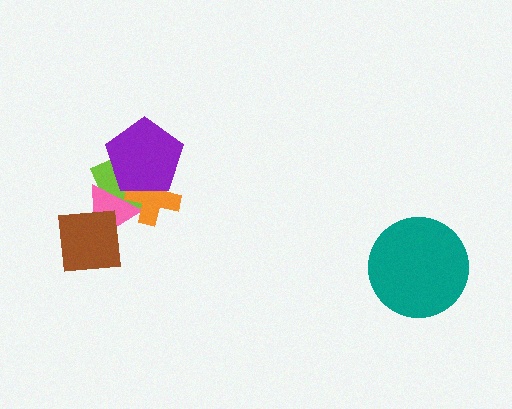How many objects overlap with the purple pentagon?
3 objects overlap with the purple pentagon.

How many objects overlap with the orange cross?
3 objects overlap with the orange cross.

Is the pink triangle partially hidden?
Yes, it is partially covered by another shape.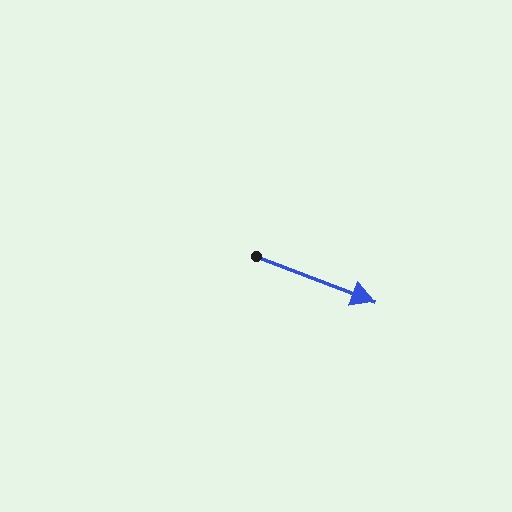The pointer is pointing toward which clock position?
Roughly 4 o'clock.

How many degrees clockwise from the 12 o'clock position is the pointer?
Approximately 111 degrees.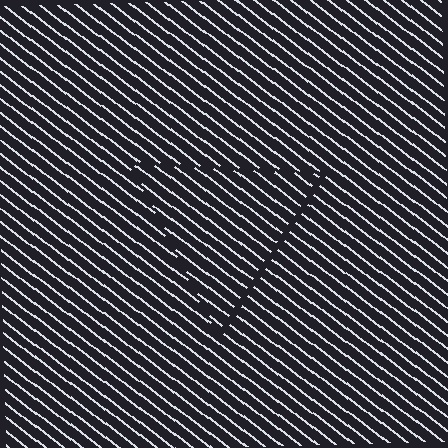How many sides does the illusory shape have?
3 sides — the line-ends trace a triangle.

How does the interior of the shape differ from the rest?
The interior of the shape contains the same grating, shifted by half a period — the contour is defined by the phase discontinuity where line-ends from the inner and outer gratings abut.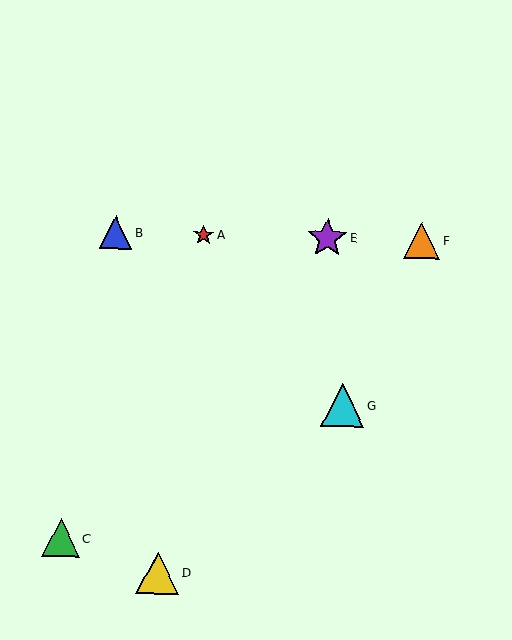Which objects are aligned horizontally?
Objects A, B, E, F are aligned horizontally.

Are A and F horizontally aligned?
Yes, both are at y≈235.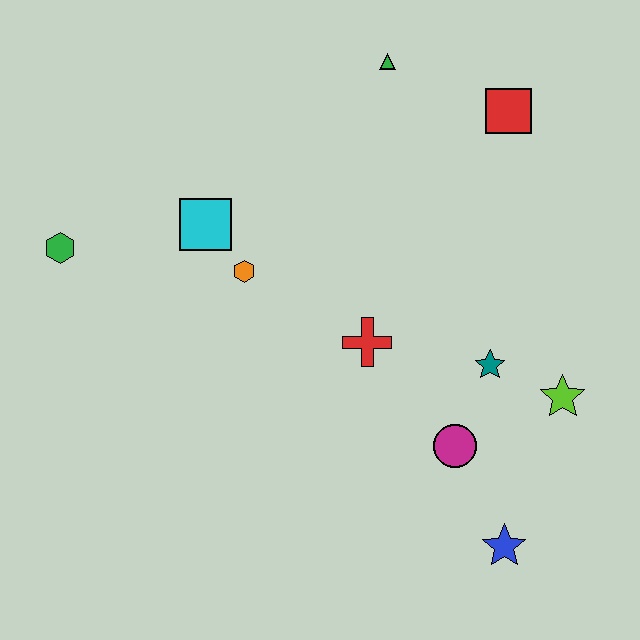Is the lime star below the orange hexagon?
Yes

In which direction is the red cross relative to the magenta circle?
The red cross is above the magenta circle.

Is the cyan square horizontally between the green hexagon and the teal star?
Yes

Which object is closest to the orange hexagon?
The cyan square is closest to the orange hexagon.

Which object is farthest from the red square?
The green hexagon is farthest from the red square.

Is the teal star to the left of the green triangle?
No